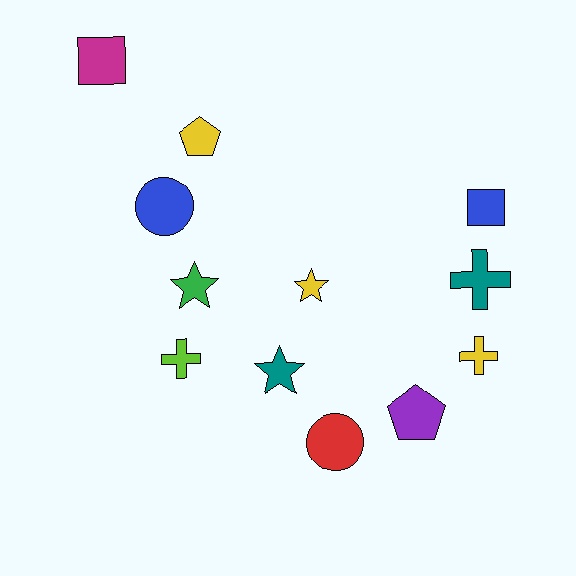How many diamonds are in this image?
There are no diamonds.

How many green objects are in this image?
There is 1 green object.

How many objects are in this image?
There are 12 objects.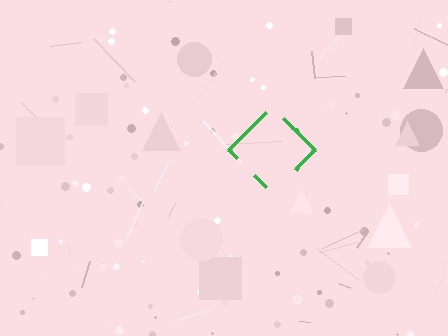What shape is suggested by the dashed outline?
The dashed outline suggests a diamond.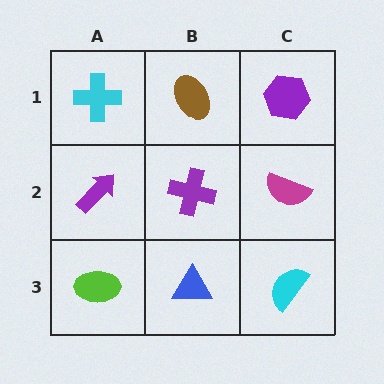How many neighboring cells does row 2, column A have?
3.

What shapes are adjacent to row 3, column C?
A magenta semicircle (row 2, column C), a blue triangle (row 3, column B).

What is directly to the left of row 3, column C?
A blue triangle.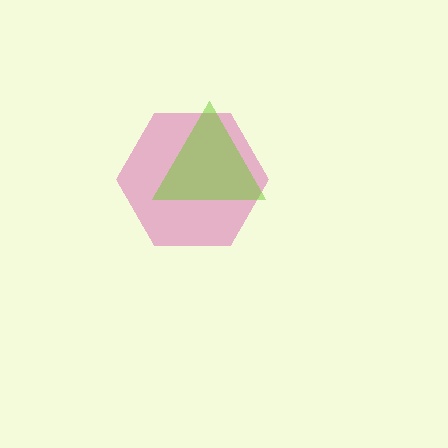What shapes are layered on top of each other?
The layered shapes are: a pink hexagon, a lime triangle.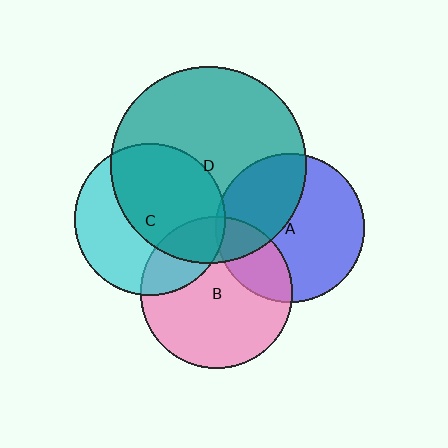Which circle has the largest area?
Circle D (teal).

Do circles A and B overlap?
Yes.